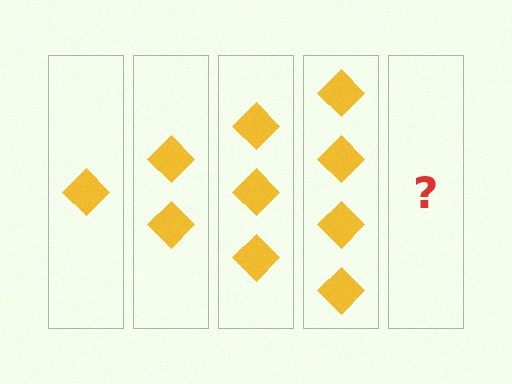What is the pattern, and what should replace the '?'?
The pattern is that each step adds one more diamond. The '?' should be 5 diamonds.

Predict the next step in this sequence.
The next step is 5 diamonds.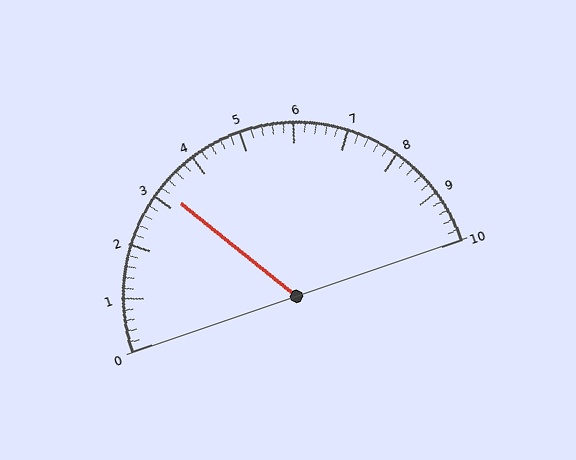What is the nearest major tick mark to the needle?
The nearest major tick mark is 3.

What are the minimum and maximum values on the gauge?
The gauge ranges from 0 to 10.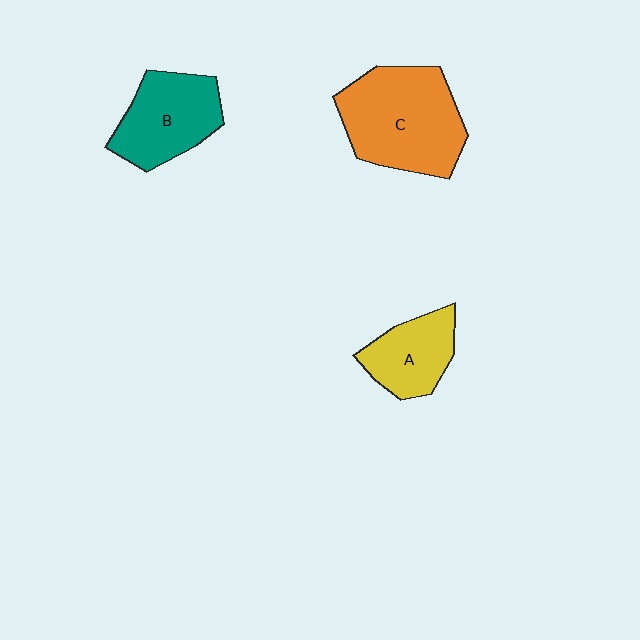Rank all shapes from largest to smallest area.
From largest to smallest: C (orange), B (teal), A (yellow).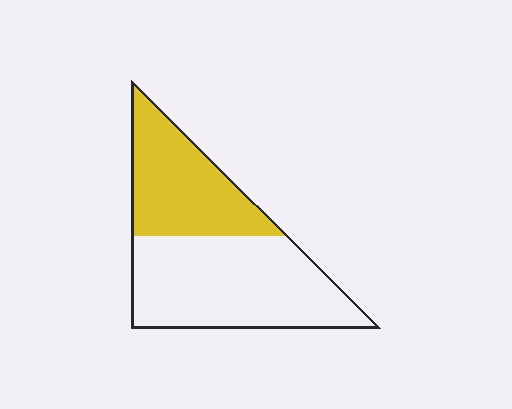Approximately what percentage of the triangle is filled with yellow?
Approximately 40%.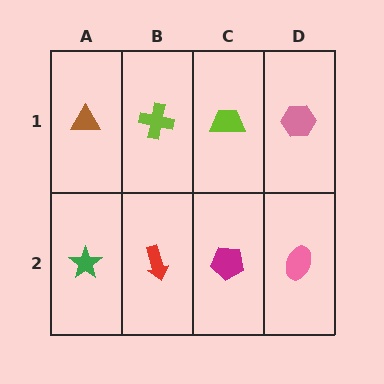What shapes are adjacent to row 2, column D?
A pink hexagon (row 1, column D), a magenta pentagon (row 2, column C).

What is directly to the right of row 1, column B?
A lime trapezoid.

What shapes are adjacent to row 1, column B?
A red arrow (row 2, column B), a brown triangle (row 1, column A), a lime trapezoid (row 1, column C).